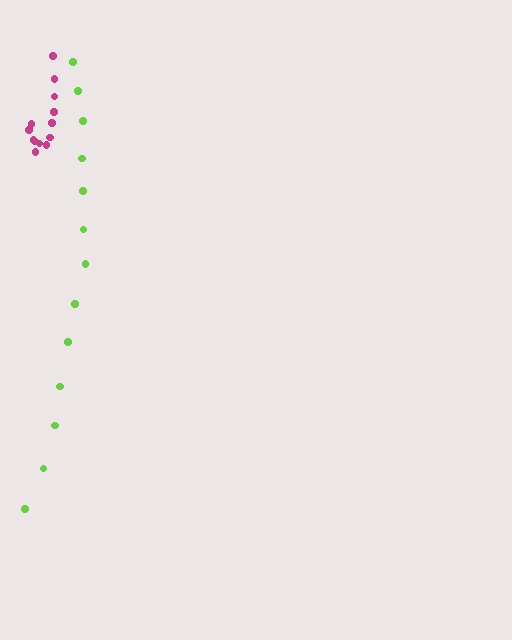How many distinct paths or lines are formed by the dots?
There are 2 distinct paths.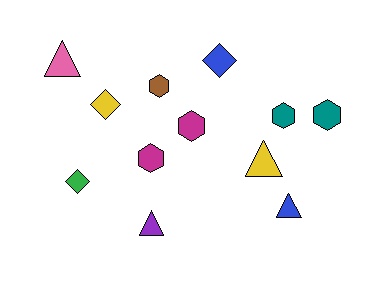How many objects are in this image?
There are 12 objects.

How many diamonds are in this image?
There are 3 diamonds.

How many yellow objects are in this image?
There are 2 yellow objects.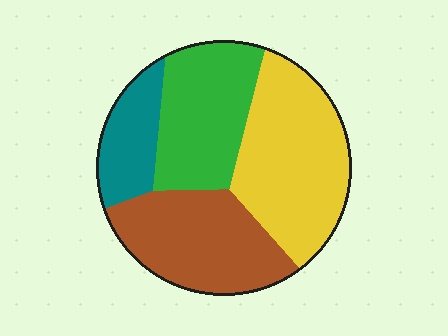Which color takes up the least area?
Teal, at roughly 15%.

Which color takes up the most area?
Yellow, at roughly 35%.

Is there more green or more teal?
Green.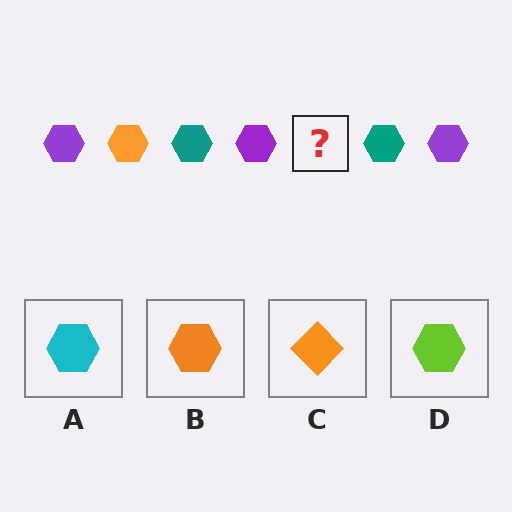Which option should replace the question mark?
Option B.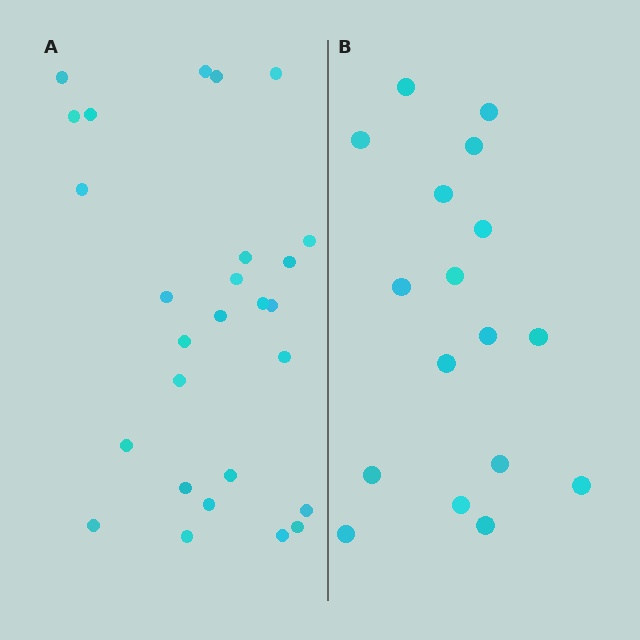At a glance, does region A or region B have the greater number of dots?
Region A (the left region) has more dots.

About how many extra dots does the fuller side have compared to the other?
Region A has roughly 10 or so more dots than region B.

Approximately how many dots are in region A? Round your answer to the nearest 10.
About 30 dots. (The exact count is 27, which rounds to 30.)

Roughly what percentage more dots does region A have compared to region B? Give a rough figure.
About 60% more.